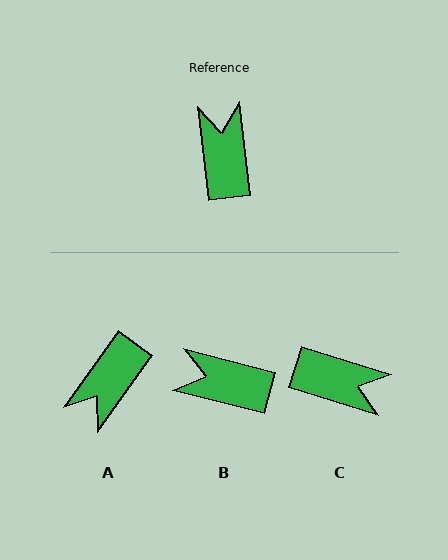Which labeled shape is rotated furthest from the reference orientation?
A, about 138 degrees away.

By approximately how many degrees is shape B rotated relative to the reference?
Approximately 69 degrees counter-clockwise.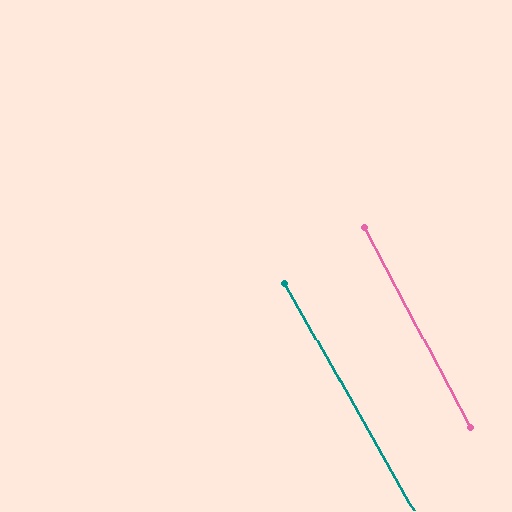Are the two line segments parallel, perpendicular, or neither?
Parallel — their directions differ by only 1.4°.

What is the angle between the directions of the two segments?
Approximately 1 degree.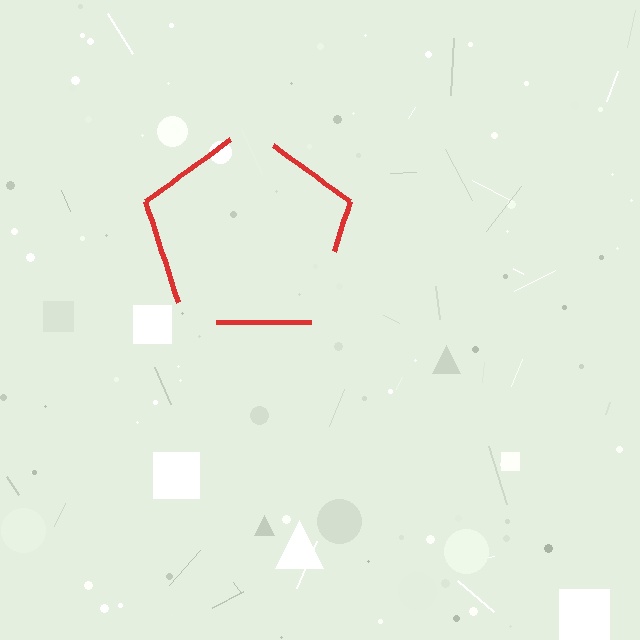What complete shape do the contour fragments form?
The contour fragments form a pentagon.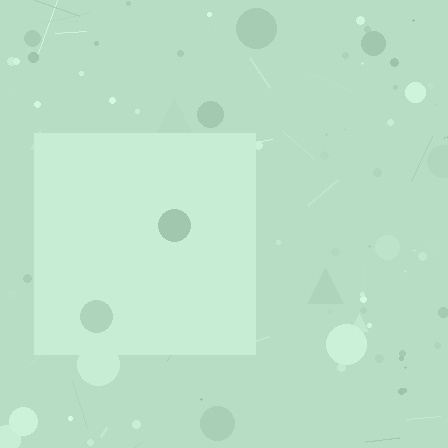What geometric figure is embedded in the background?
A square is embedded in the background.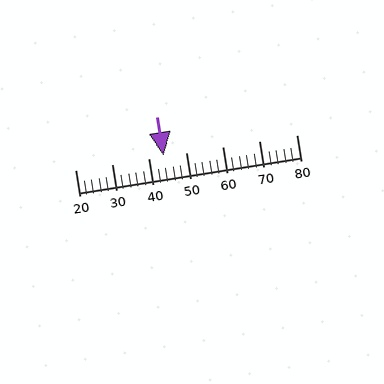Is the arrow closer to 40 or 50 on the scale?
The arrow is closer to 40.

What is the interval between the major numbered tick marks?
The major tick marks are spaced 10 units apart.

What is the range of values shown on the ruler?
The ruler shows values from 20 to 80.